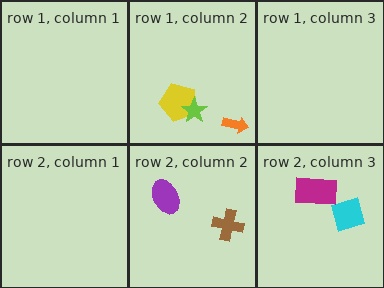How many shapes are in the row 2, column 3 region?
2.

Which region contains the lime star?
The row 1, column 2 region.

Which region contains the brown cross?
The row 2, column 2 region.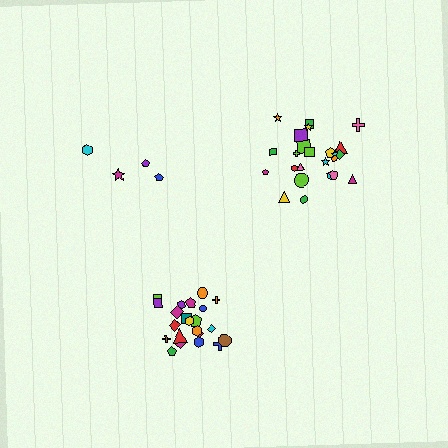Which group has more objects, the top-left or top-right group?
The top-right group.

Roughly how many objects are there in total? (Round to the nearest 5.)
Roughly 50 objects in total.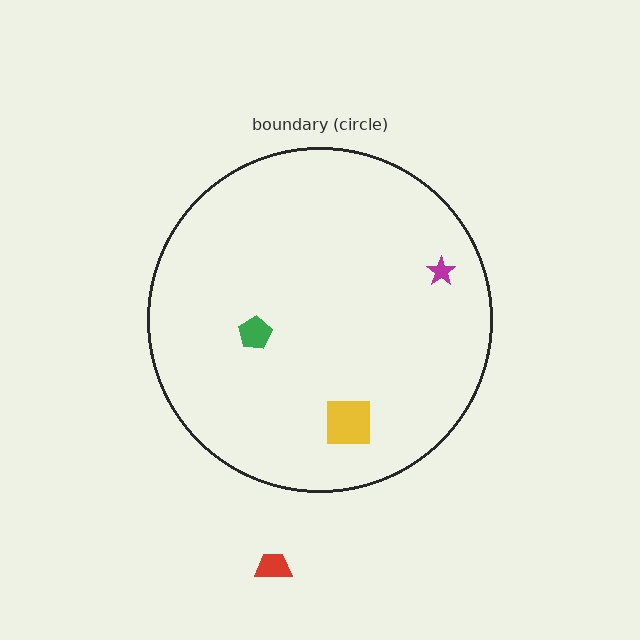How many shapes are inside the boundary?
3 inside, 1 outside.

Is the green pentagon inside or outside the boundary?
Inside.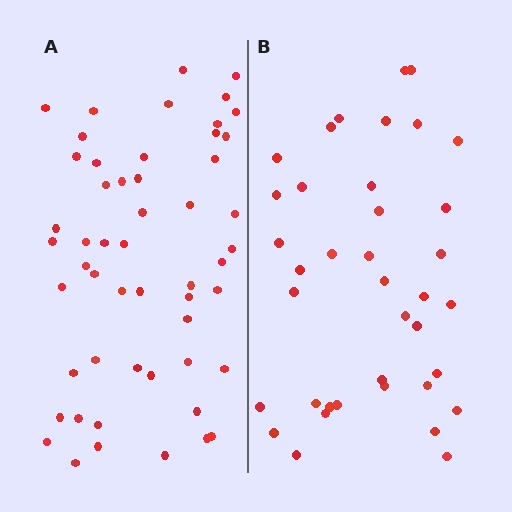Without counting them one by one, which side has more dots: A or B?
Region A (the left region) has more dots.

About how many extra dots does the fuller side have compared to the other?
Region A has approximately 15 more dots than region B.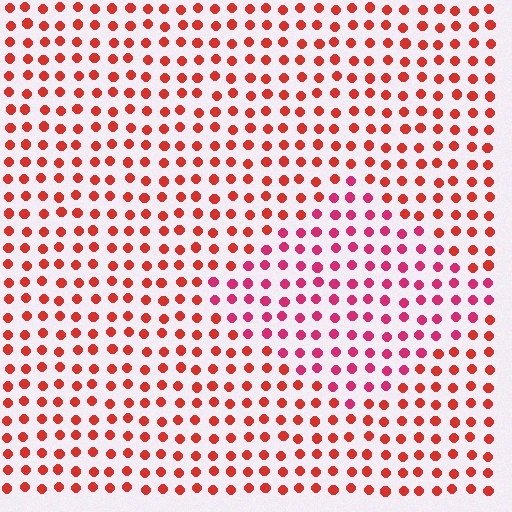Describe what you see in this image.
The image is filled with small red elements in a uniform arrangement. A diamond-shaped region is visible where the elements are tinted to a slightly different hue, forming a subtle color boundary.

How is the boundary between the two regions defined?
The boundary is defined purely by a slight shift in hue (about 28 degrees). Spacing, size, and orientation are identical on both sides.